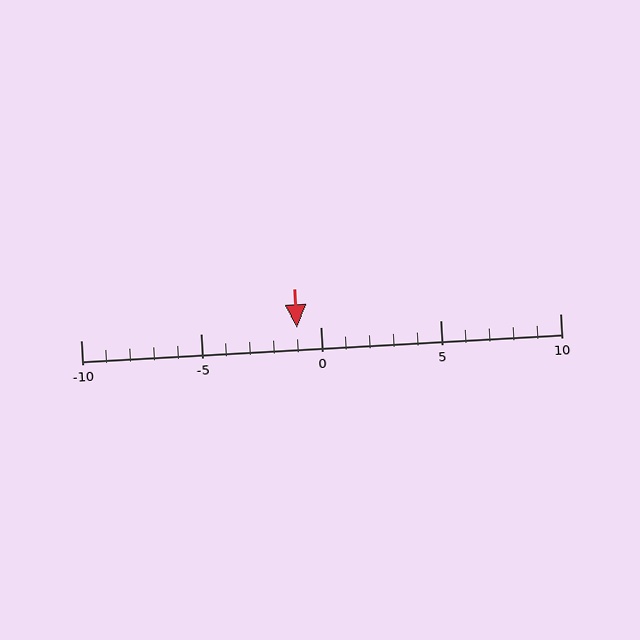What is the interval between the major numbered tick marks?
The major tick marks are spaced 5 units apart.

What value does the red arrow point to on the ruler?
The red arrow points to approximately -1.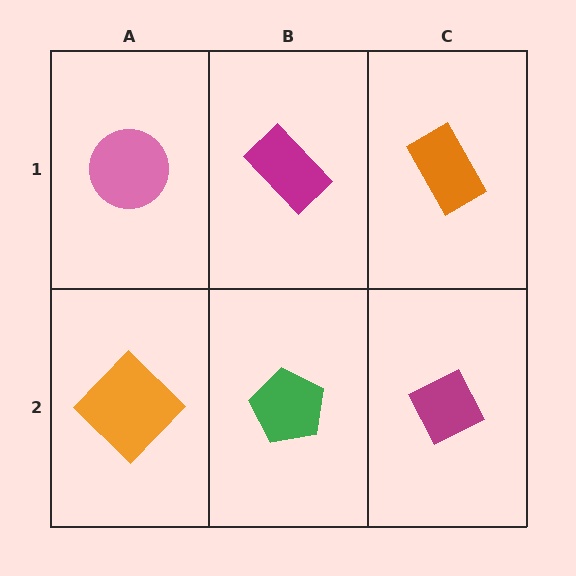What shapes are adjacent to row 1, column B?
A green pentagon (row 2, column B), a pink circle (row 1, column A), an orange rectangle (row 1, column C).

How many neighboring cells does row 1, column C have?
2.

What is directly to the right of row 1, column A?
A magenta rectangle.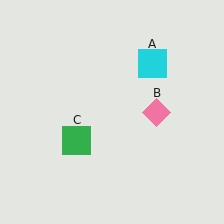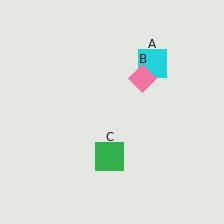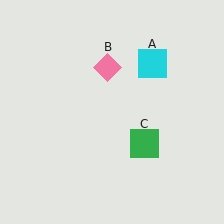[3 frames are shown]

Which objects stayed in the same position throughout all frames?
Cyan square (object A) remained stationary.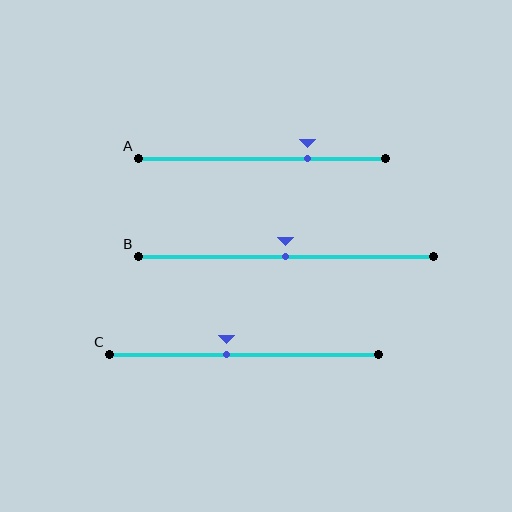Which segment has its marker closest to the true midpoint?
Segment B has its marker closest to the true midpoint.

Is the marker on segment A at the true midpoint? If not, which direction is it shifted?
No, the marker on segment A is shifted to the right by about 18% of the segment length.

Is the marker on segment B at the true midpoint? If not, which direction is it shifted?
Yes, the marker on segment B is at the true midpoint.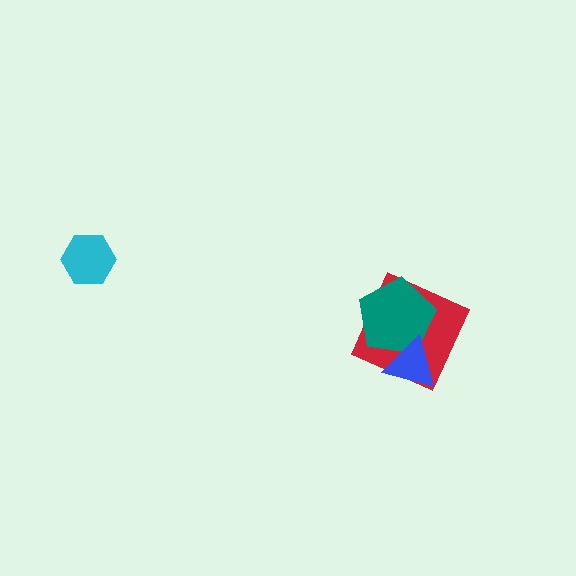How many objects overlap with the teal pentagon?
2 objects overlap with the teal pentagon.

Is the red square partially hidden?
Yes, it is partially covered by another shape.